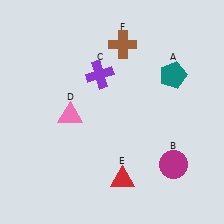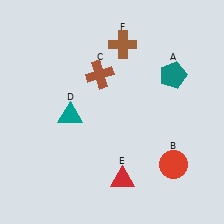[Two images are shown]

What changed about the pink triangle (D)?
In Image 1, D is pink. In Image 2, it changed to teal.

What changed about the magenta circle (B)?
In Image 1, B is magenta. In Image 2, it changed to red.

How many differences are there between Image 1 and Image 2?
There are 3 differences between the two images.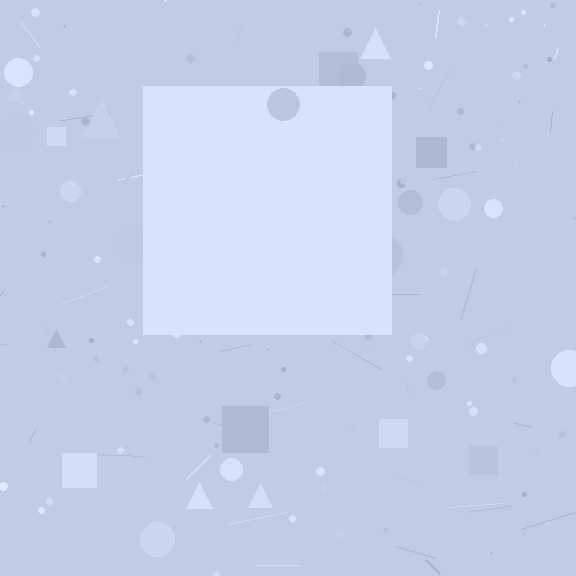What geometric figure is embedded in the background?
A square is embedded in the background.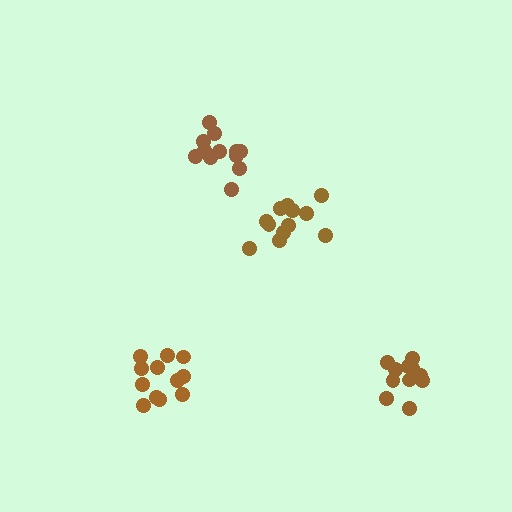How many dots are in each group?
Group 1: 12 dots, Group 2: 12 dots, Group 3: 12 dots, Group 4: 11 dots (47 total).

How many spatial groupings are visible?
There are 4 spatial groupings.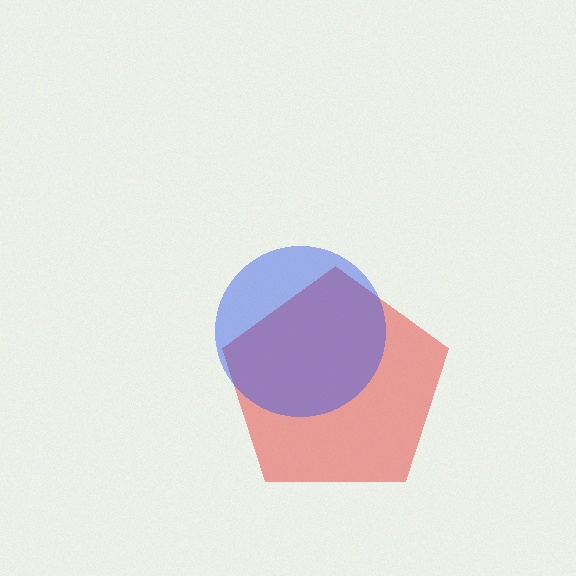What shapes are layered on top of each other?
The layered shapes are: a red pentagon, a blue circle.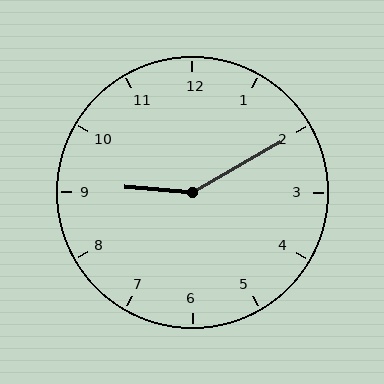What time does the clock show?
9:10.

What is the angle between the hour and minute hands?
Approximately 145 degrees.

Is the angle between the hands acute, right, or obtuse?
It is obtuse.